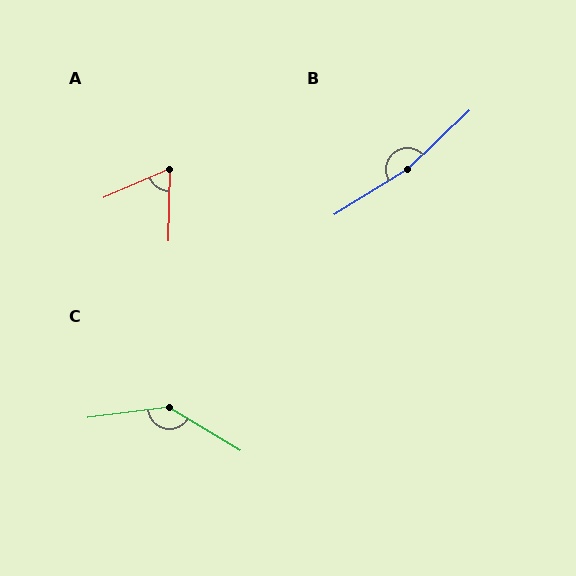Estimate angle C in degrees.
Approximately 142 degrees.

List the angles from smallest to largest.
A (66°), C (142°), B (169°).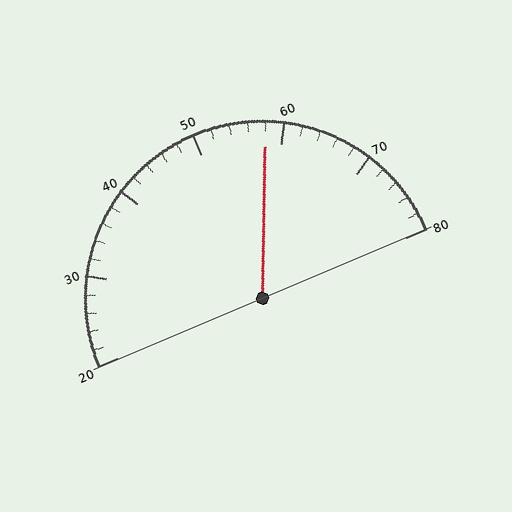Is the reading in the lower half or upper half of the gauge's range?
The reading is in the upper half of the range (20 to 80).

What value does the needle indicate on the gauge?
The needle indicates approximately 58.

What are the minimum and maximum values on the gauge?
The gauge ranges from 20 to 80.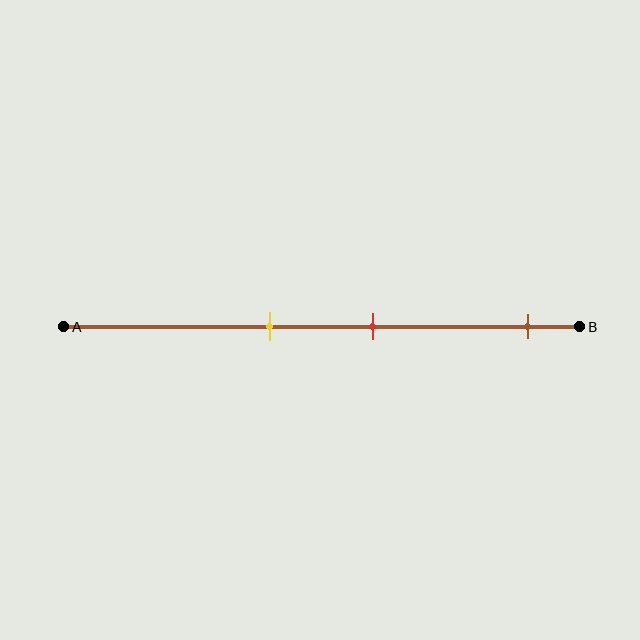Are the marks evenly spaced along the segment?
No, the marks are not evenly spaced.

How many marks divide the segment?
There are 3 marks dividing the segment.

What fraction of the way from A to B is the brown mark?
The brown mark is approximately 90% (0.9) of the way from A to B.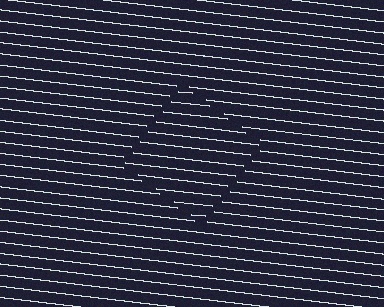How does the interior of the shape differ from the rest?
The interior of the shape contains the same grating, shifted by half a period — the contour is defined by the phase discontinuity where line-ends from the inner and outer gratings abut.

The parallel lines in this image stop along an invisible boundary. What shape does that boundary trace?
An illusory square. The interior of the shape contains the same grating, shifted by half a period — the contour is defined by the phase discontinuity where line-ends from the inner and outer gratings abut.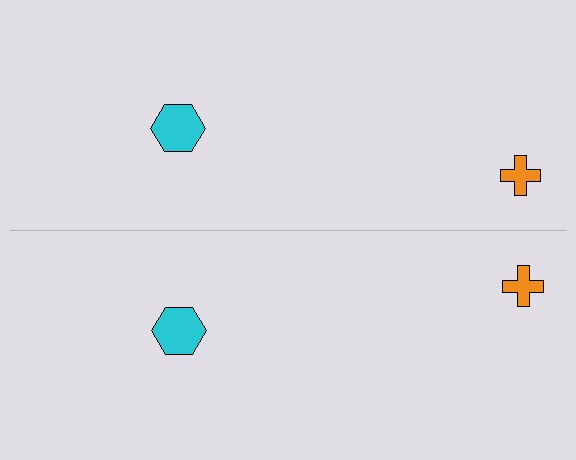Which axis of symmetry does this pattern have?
The pattern has a horizontal axis of symmetry running through the center of the image.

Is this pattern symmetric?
Yes, this pattern has bilateral (reflection) symmetry.